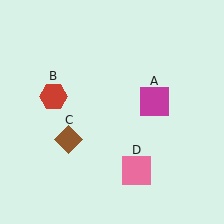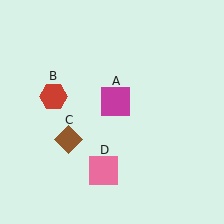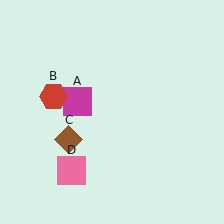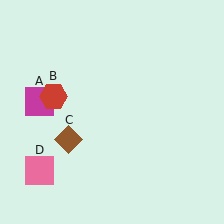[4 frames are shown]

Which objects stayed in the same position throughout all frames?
Red hexagon (object B) and brown diamond (object C) remained stationary.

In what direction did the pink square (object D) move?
The pink square (object D) moved left.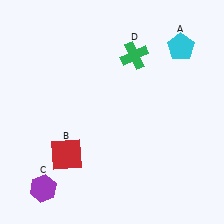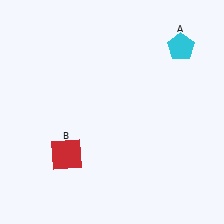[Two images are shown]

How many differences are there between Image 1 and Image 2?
There are 2 differences between the two images.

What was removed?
The green cross (D), the purple hexagon (C) were removed in Image 2.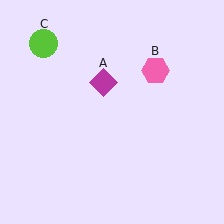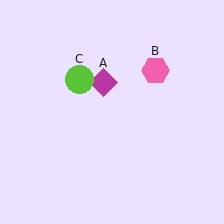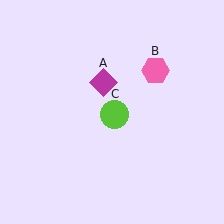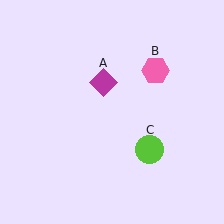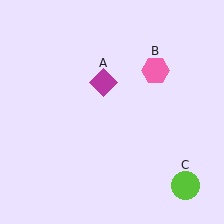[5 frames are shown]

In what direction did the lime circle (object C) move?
The lime circle (object C) moved down and to the right.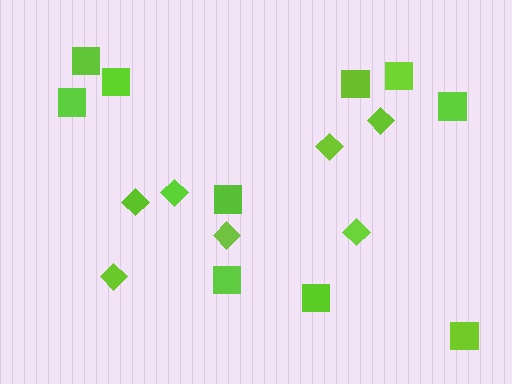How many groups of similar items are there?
There are 2 groups: one group of squares (10) and one group of diamonds (7).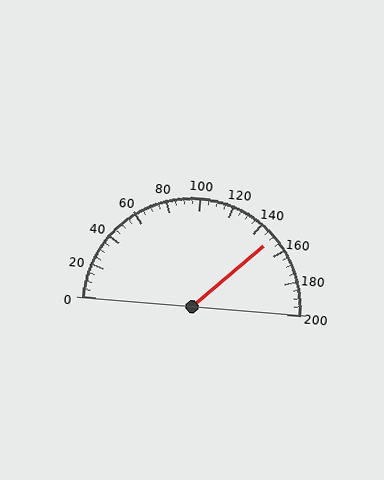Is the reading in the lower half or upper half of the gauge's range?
The reading is in the upper half of the range (0 to 200).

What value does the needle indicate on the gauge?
The needle indicates approximately 150.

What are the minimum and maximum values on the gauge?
The gauge ranges from 0 to 200.